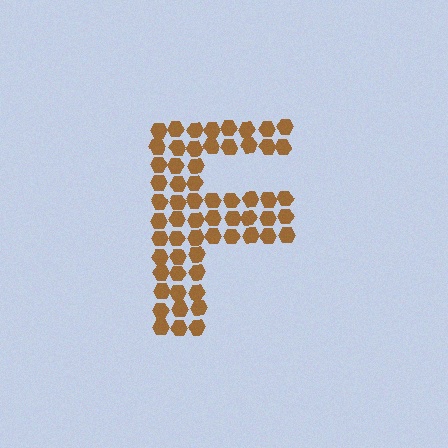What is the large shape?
The large shape is the letter F.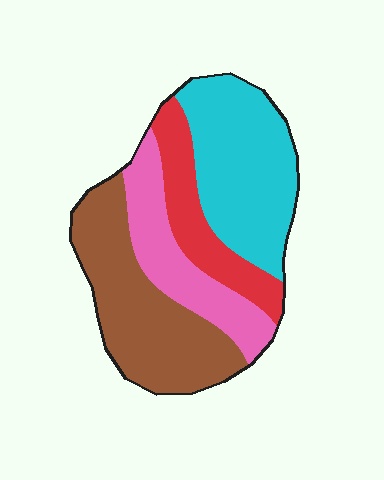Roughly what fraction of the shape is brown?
Brown takes up about one third (1/3) of the shape.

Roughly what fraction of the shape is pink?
Pink takes up between a sixth and a third of the shape.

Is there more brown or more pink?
Brown.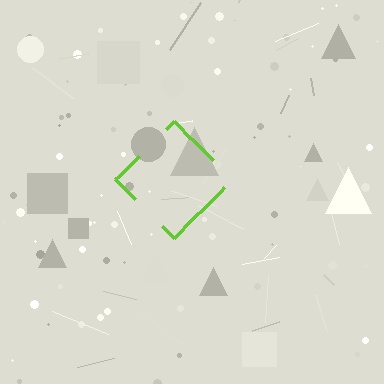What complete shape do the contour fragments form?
The contour fragments form a diamond.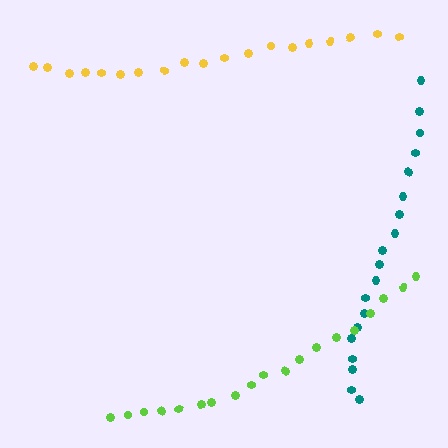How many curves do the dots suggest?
There are 3 distinct paths.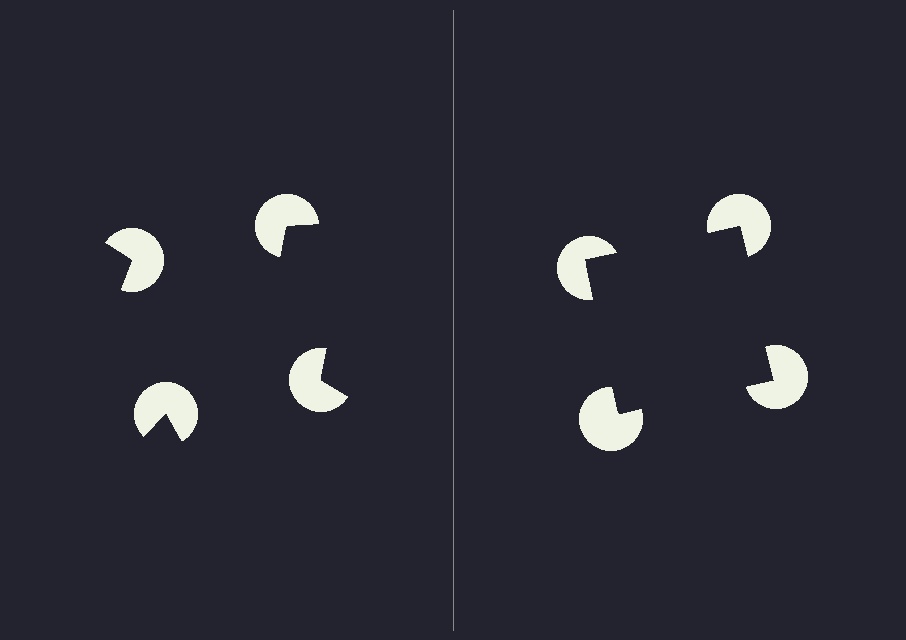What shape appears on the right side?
An illusory square.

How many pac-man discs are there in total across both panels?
8 — 4 on each side.